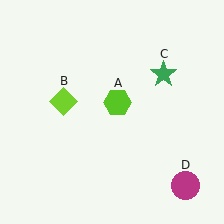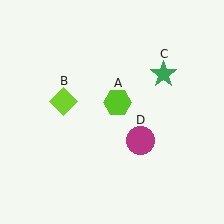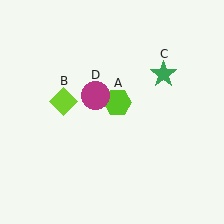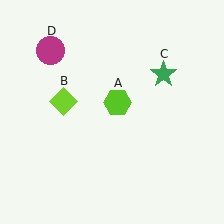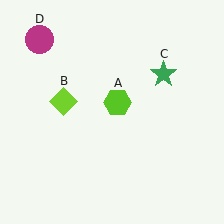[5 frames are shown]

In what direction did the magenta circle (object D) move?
The magenta circle (object D) moved up and to the left.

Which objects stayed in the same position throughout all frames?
Lime hexagon (object A) and lime diamond (object B) and green star (object C) remained stationary.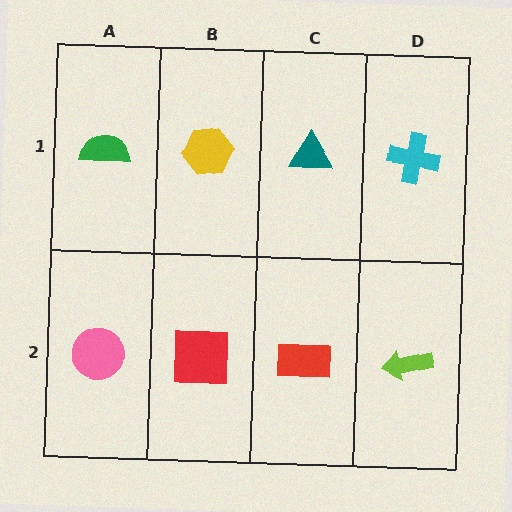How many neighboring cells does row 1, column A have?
2.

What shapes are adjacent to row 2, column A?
A green semicircle (row 1, column A), a red square (row 2, column B).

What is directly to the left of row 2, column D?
A red rectangle.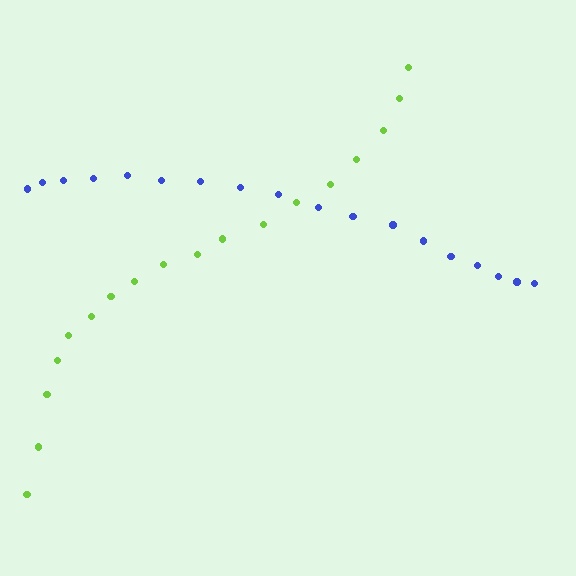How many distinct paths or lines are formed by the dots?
There are 2 distinct paths.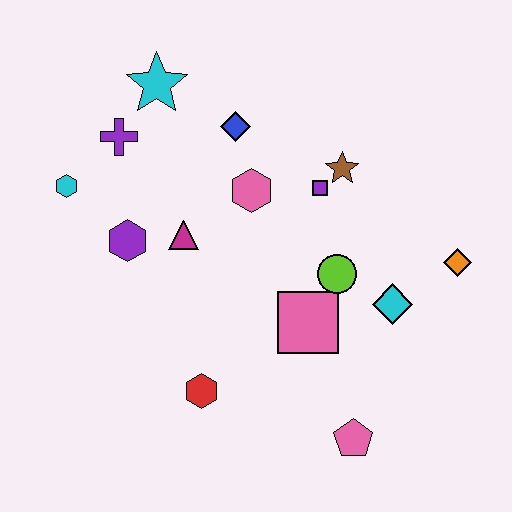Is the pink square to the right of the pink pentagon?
No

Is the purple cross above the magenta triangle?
Yes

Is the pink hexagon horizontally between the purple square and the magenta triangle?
Yes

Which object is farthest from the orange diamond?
The cyan hexagon is farthest from the orange diamond.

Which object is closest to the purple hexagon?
The magenta triangle is closest to the purple hexagon.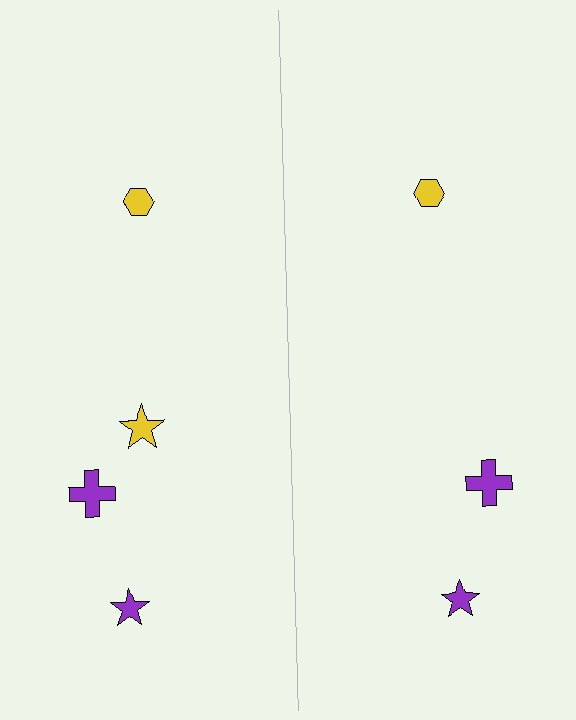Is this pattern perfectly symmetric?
No, the pattern is not perfectly symmetric. A yellow star is missing from the right side.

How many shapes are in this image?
There are 7 shapes in this image.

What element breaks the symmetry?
A yellow star is missing from the right side.